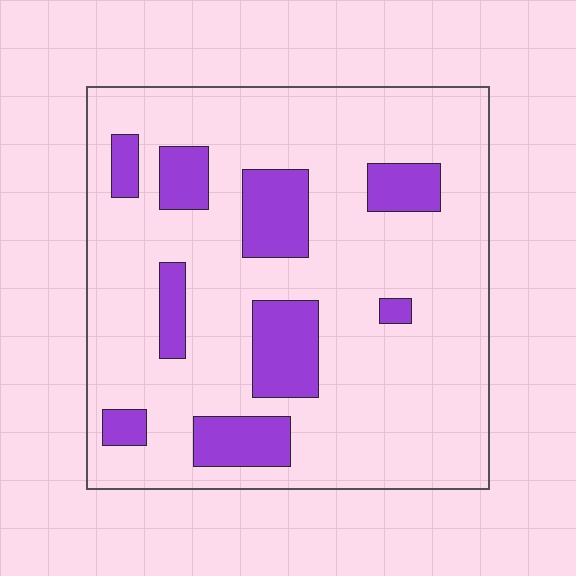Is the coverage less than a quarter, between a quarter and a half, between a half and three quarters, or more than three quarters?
Less than a quarter.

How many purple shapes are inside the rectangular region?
9.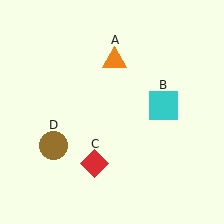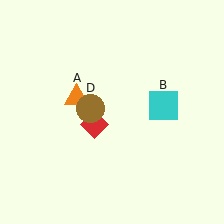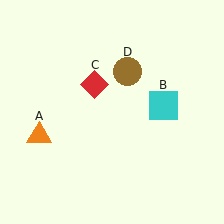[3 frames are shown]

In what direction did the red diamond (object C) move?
The red diamond (object C) moved up.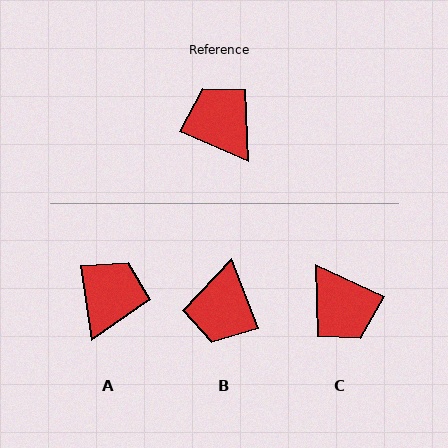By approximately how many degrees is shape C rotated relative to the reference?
Approximately 179 degrees counter-clockwise.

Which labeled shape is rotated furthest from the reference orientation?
C, about 179 degrees away.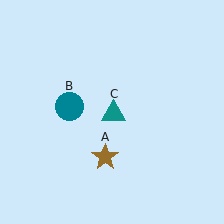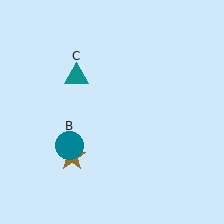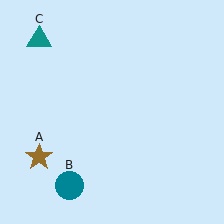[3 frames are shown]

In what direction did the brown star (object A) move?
The brown star (object A) moved left.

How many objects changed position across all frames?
3 objects changed position: brown star (object A), teal circle (object B), teal triangle (object C).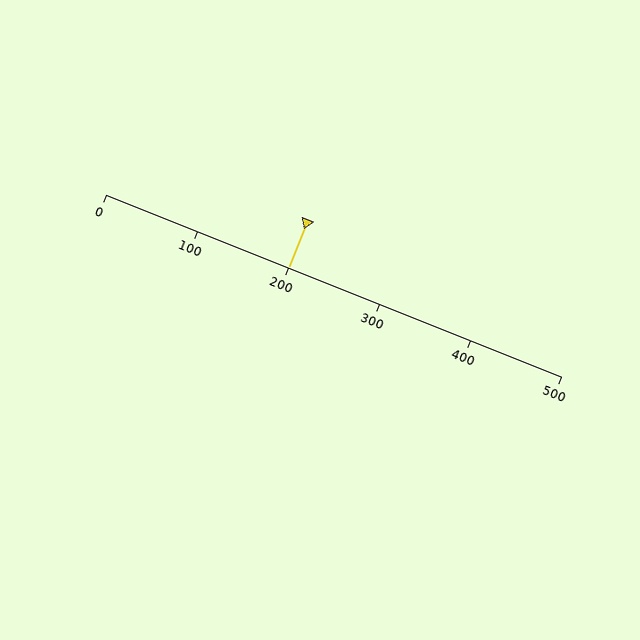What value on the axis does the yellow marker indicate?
The marker indicates approximately 200.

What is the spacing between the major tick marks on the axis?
The major ticks are spaced 100 apart.